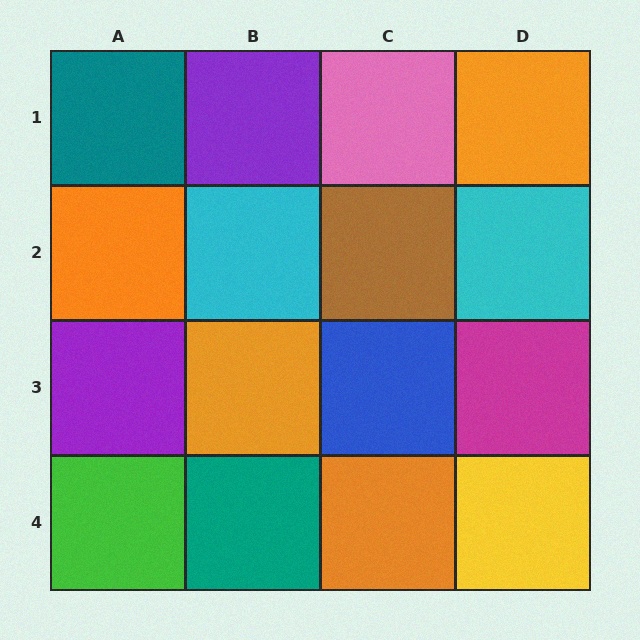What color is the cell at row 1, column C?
Pink.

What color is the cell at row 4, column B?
Teal.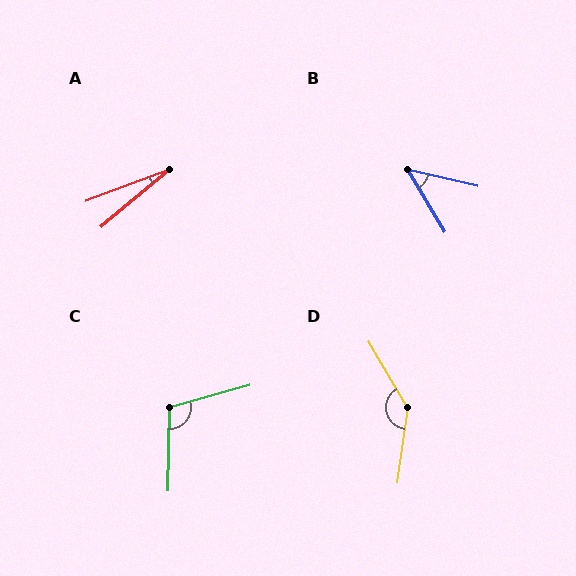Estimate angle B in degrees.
Approximately 46 degrees.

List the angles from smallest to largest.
A (19°), B (46°), C (107°), D (141°).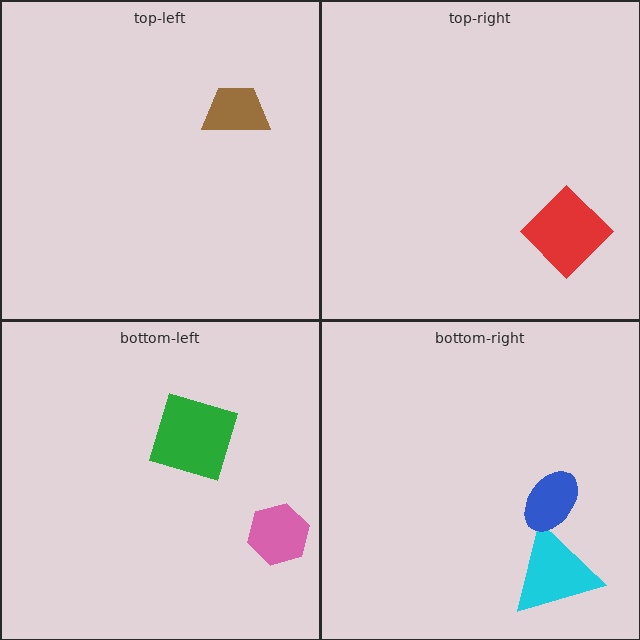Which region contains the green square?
The bottom-left region.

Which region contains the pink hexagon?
The bottom-left region.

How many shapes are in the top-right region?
1.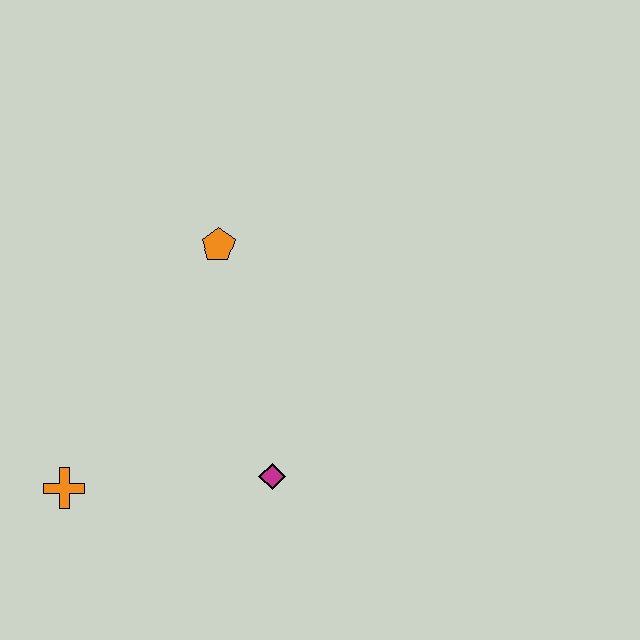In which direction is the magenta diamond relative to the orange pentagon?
The magenta diamond is below the orange pentagon.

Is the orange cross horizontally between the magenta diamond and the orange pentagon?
No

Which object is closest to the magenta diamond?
The orange cross is closest to the magenta diamond.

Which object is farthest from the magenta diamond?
The orange pentagon is farthest from the magenta diamond.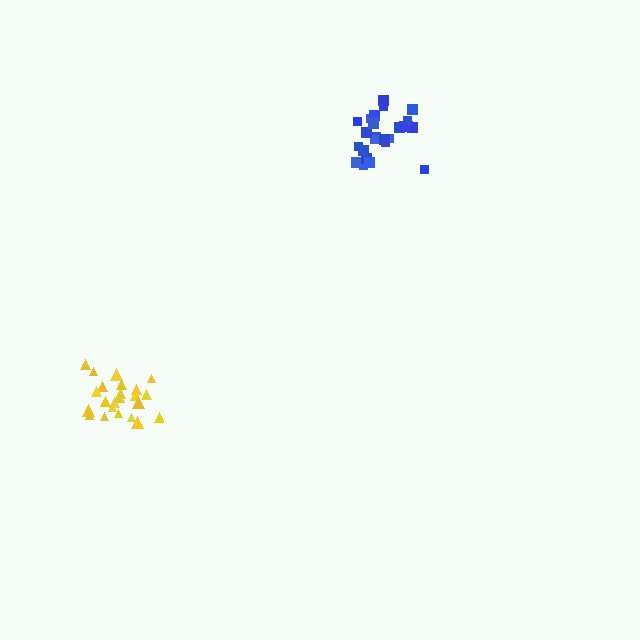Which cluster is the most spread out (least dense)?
Blue.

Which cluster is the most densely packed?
Yellow.